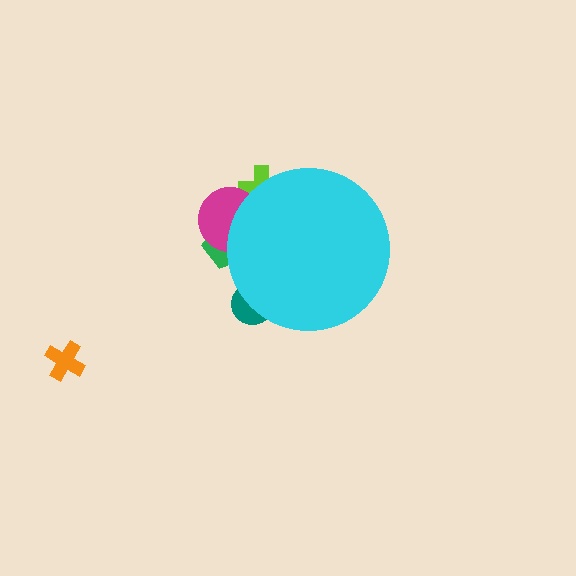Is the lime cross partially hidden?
Yes, the lime cross is partially hidden behind the cyan circle.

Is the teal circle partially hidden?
Yes, the teal circle is partially hidden behind the cyan circle.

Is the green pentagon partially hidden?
Yes, the green pentagon is partially hidden behind the cyan circle.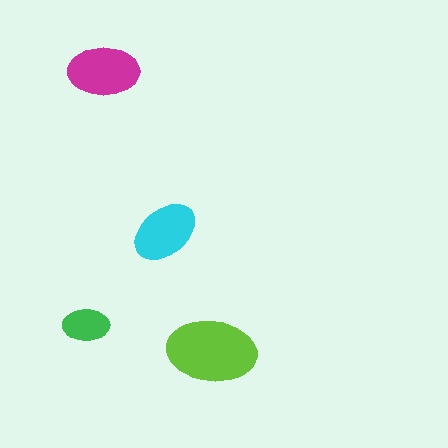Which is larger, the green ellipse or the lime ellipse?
The lime one.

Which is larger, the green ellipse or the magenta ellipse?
The magenta one.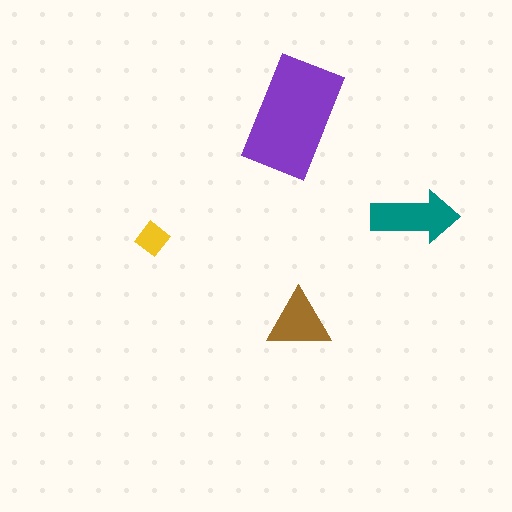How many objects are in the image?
There are 4 objects in the image.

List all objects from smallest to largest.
The yellow diamond, the brown triangle, the teal arrow, the purple rectangle.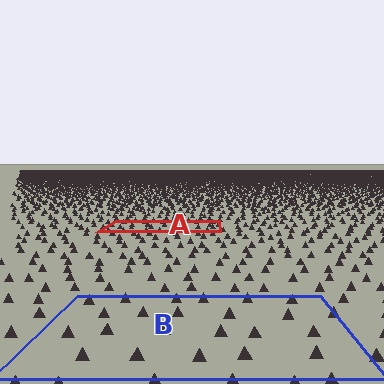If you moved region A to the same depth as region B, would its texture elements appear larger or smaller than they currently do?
They would appear larger. At a closer depth, the same texture elements are projected at a bigger on-screen size.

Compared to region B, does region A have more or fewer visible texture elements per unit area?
Region A has more texture elements per unit area — they are packed more densely because it is farther away.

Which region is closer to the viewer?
Region B is closer. The texture elements there are larger and more spread out.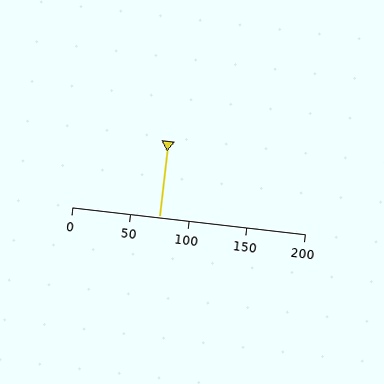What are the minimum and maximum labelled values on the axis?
The axis runs from 0 to 200.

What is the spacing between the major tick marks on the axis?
The major ticks are spaced 50 apart.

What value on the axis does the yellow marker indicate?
The marker indicates approximately 75.